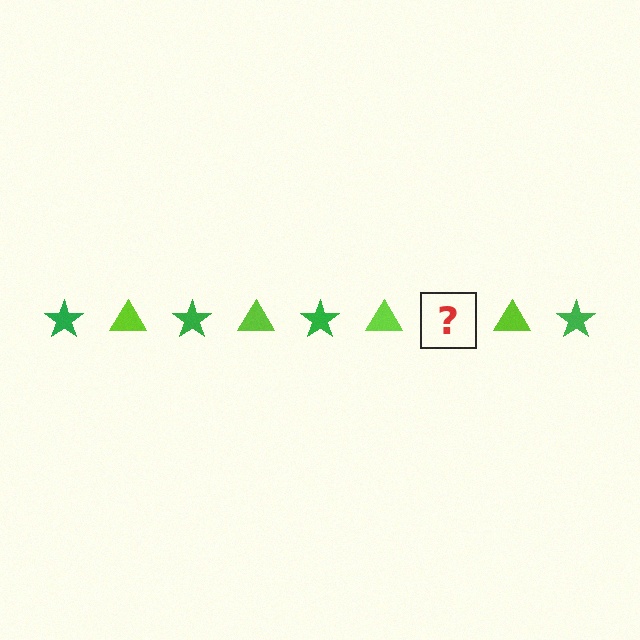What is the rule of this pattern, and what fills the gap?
The rule is that the pattern alternates between green star and lime triangle. The gap should be filled with a green star.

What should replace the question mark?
The question mark should be replaced with a green star.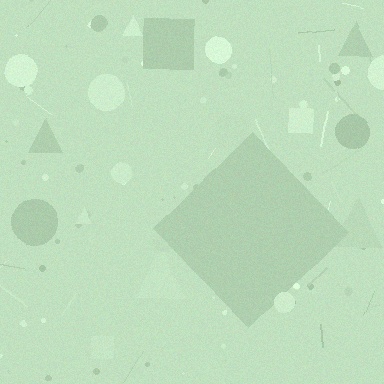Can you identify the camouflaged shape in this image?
The camouflaged shape is a diamond.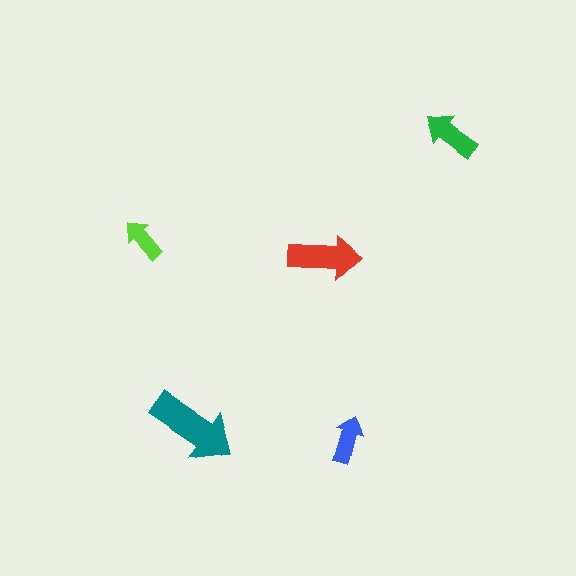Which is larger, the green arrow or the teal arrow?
The teal one.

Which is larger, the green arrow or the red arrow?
The red one.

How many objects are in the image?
There are 5 objects in the image.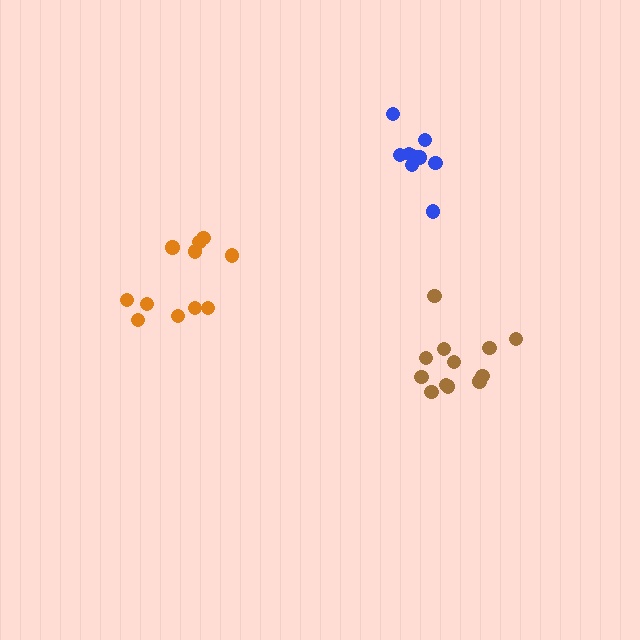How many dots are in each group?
Group 1: 11 dots, Group 2: 12 dots, Group 3: 9 dots (32 total).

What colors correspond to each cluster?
The clusters are colored: orange, brown, blue.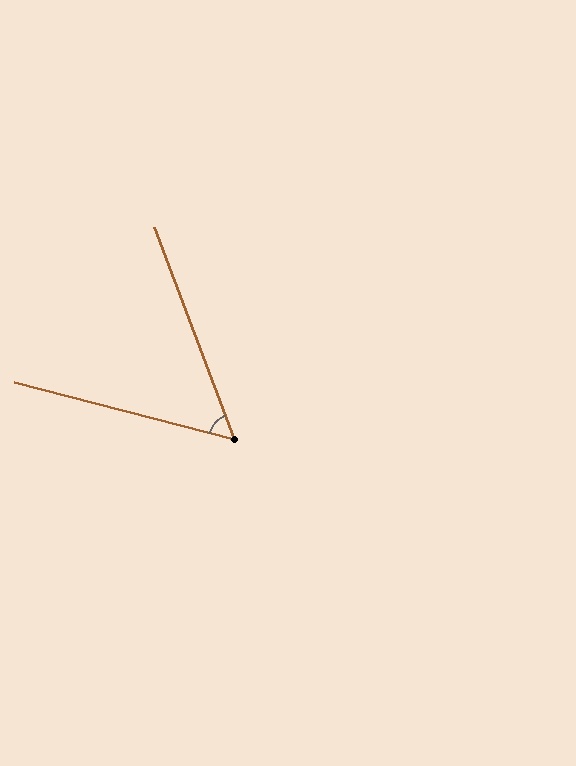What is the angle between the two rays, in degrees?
Approximately 55 degrees.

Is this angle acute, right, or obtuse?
It is acute.